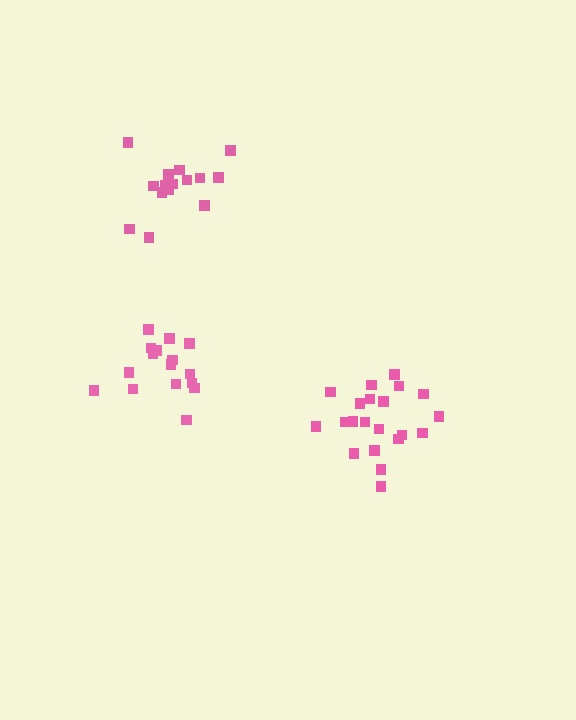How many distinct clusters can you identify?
There are 3 distinct clusters.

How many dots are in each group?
Group 1: 15 dots, Group 2: 16 dots, Group 3: 21 dots (52 total).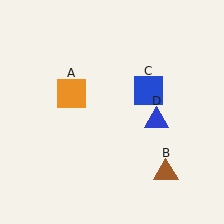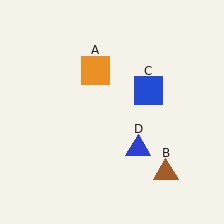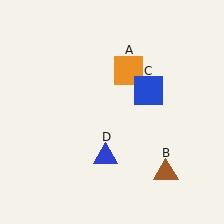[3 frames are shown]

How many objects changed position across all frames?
2 objects changed position: orange square (object A), blue triangle (object D).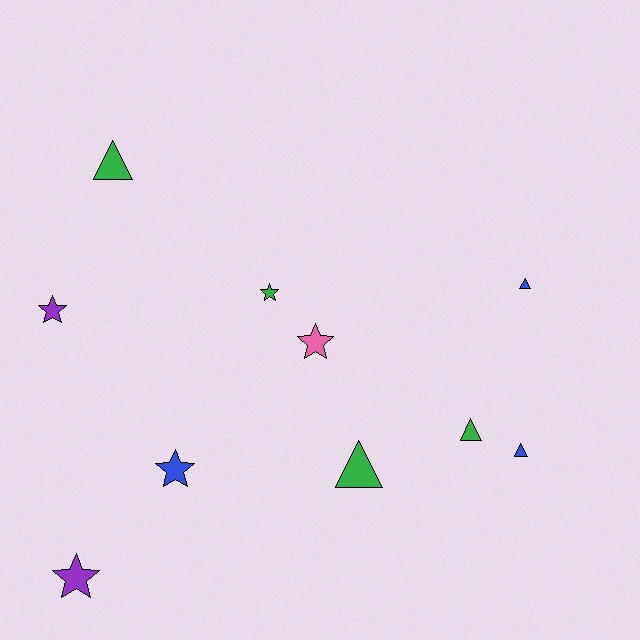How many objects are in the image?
There are 10 objects.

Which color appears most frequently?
Green, with 4 objects.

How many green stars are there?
There is 1 green star.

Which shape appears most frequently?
Star, with 5 objects.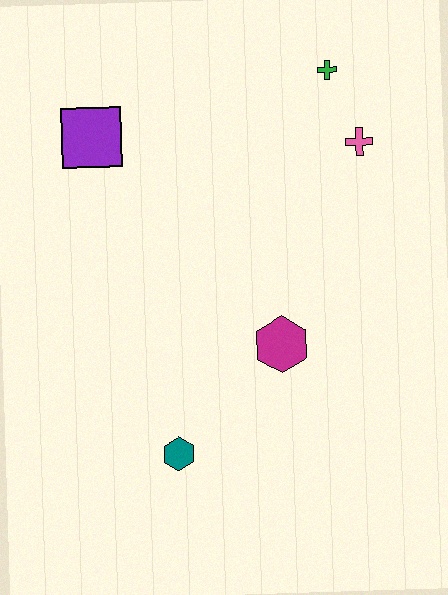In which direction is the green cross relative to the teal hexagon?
The green cross is above the teal hexagon.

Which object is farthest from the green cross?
The teal hexagon is farthest from the green cross.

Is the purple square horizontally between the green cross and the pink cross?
No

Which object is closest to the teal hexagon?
The magenta hexagon is closest to the teal hexagon.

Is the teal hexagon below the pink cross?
Yes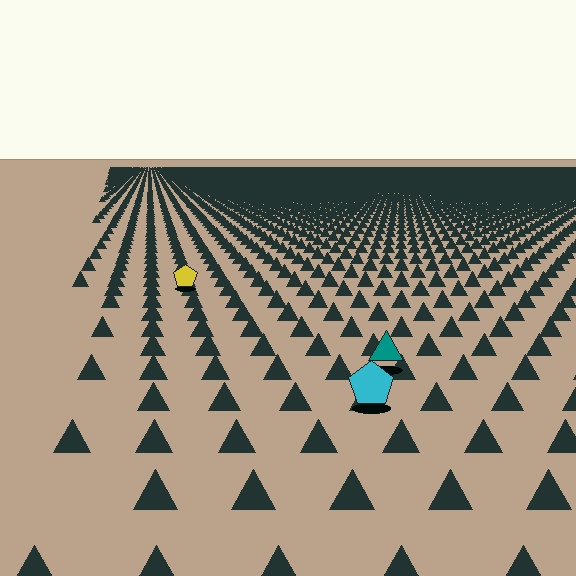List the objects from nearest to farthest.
From nearest to farthest: the cyan pentagon, the teal triangle, the yellow pentagon.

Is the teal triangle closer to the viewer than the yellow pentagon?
Yes. The teal triangle is closer — you can tell from the texture gradient: the ground texture is coarser near it.